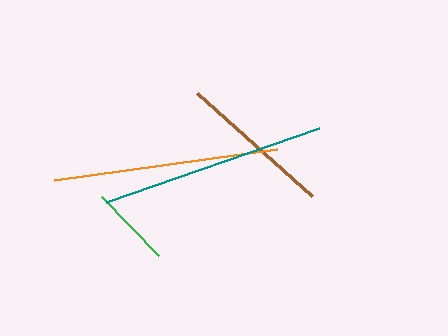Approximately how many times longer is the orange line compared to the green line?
The orange line is approximately 2.8 times the length of the green line.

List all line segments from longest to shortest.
From longest to shortest: teal, orange, brown, green.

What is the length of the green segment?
The green segment is approximately 81 pixels long.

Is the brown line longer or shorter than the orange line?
The orange line is longer than the brown line.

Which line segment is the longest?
The teal line is the longest at approximately 226 pixels.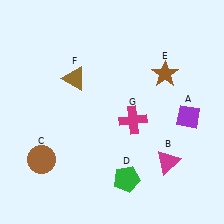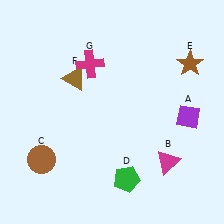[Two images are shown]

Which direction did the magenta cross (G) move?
The magenta cross (G) moved up.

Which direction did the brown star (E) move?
The brown star (E) moved right.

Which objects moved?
The objects that moved are: the brown star (E), the magenta cross (G).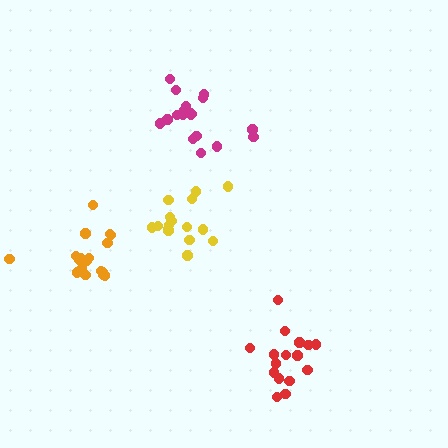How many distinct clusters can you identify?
There are 4 distinct clusters.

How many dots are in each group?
Group 1: 16 dots, Group 2: 16 dots, Group 3: 19 dots, Group 4: 19 dots (70 total).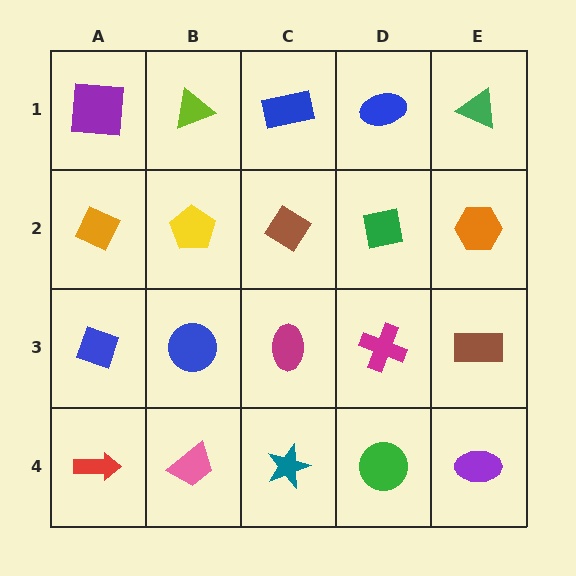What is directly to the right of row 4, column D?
A purple ellipse.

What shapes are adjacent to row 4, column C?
A magenta ellipse (row 3, column C), a pink trapezoid (row 4, column B), a green circle (row 4, column D).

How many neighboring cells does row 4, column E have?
2.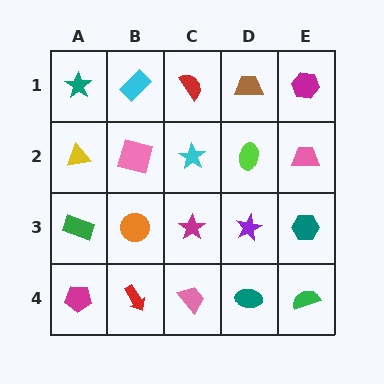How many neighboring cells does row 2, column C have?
4.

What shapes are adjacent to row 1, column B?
A pink square (row 2, column B), a teal star (row 1, column A), a red semicircle (row 1, column C).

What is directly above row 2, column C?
A red semicircle.